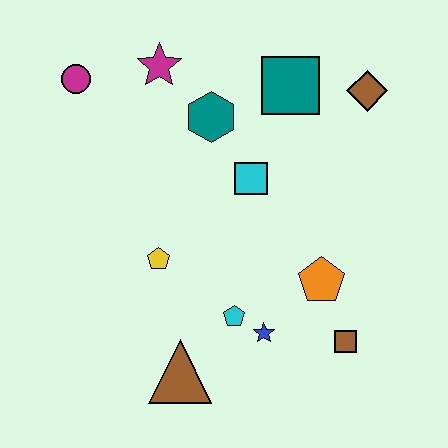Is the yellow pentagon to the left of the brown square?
Yes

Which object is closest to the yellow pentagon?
The cyan pentagon is closest to the yellow pentagon.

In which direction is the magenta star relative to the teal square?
The magenta star is to the left of the teal square.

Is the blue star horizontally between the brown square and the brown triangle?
Yes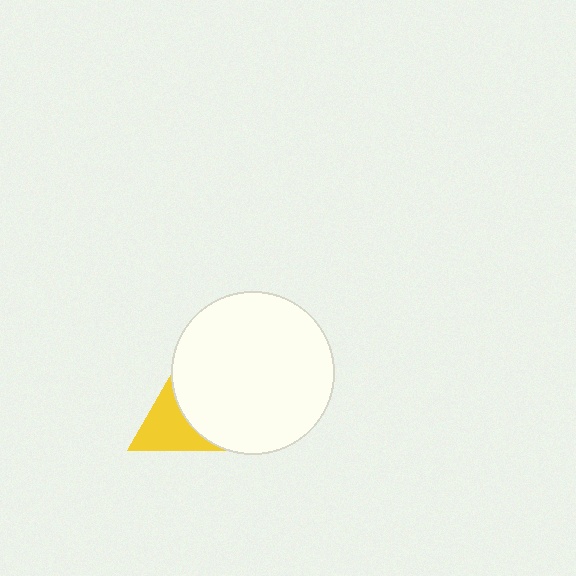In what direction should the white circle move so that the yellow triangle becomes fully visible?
The white circle should move right. That is the shortest direction to clear the overlap and leave the yellow triangle fully visible.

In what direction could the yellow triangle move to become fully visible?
The yellow triangle could move left. That would shift it out from behind the white circle entirely.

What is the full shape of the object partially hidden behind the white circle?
The partially hidden object is a yellow triangle.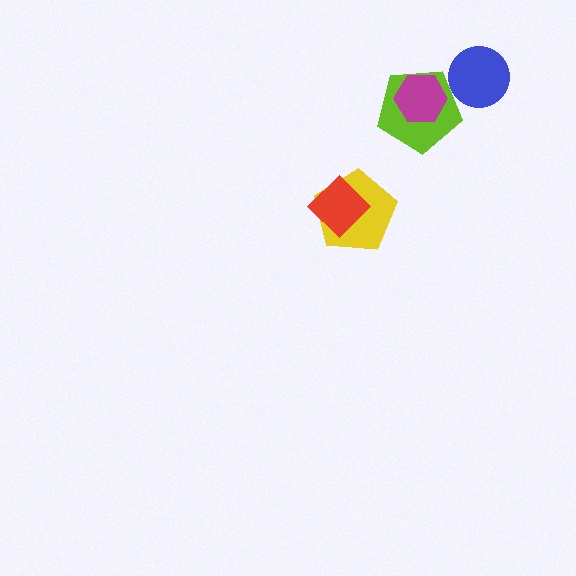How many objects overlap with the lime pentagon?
1 object overlaps with the lime pentagon.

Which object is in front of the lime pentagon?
The magenta hexagon is in front of the lime pentagon.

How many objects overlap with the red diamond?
1 object overlaps with the red diamond.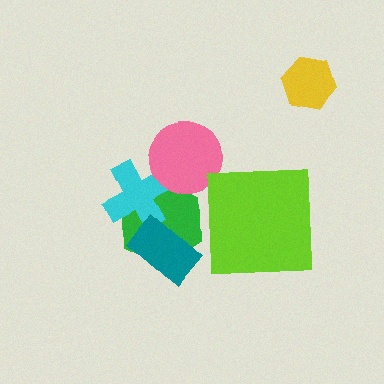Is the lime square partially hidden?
No, no other shape covers it.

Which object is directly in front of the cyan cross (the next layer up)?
The teal rectangle is directly in front of the cyan cross.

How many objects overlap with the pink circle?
2 objects overlap with the pink circle.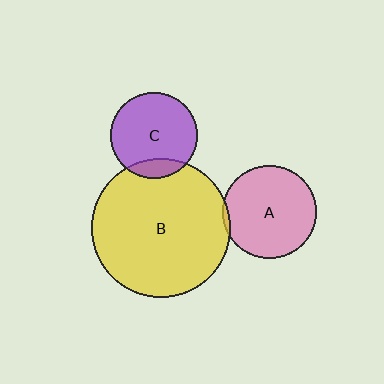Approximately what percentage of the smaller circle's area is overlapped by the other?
Approximately 15%.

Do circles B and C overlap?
Yes.